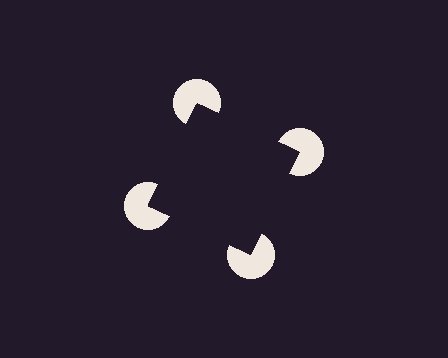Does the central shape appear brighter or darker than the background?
It typically appears slightly darker than the background, even though no actual brightness change is drawn.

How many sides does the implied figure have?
4 sides.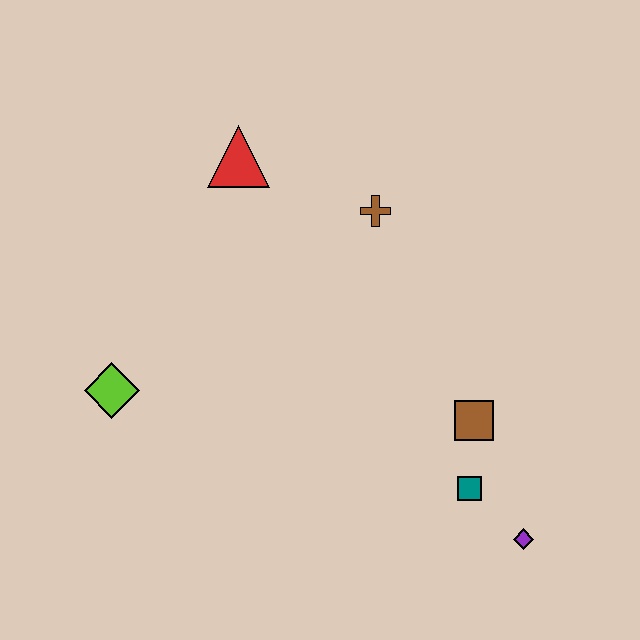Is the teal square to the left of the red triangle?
No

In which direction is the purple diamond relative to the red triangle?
The purple diamond is below the red triangle.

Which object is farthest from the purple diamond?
The red triangle is farthest from the purple diamond.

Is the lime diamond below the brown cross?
Yes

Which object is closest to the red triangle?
The brown cross is closest to the red triangle.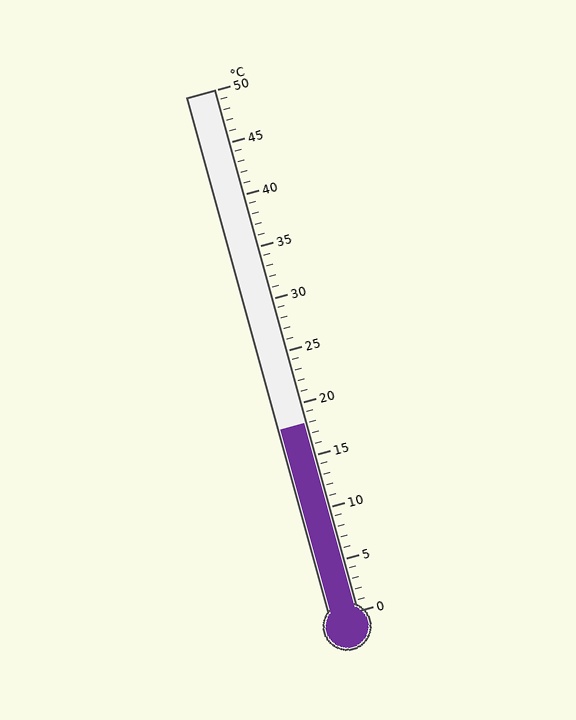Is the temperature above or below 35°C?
The temperature is below 35°C.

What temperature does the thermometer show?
The thermometer shows approximately 18°C.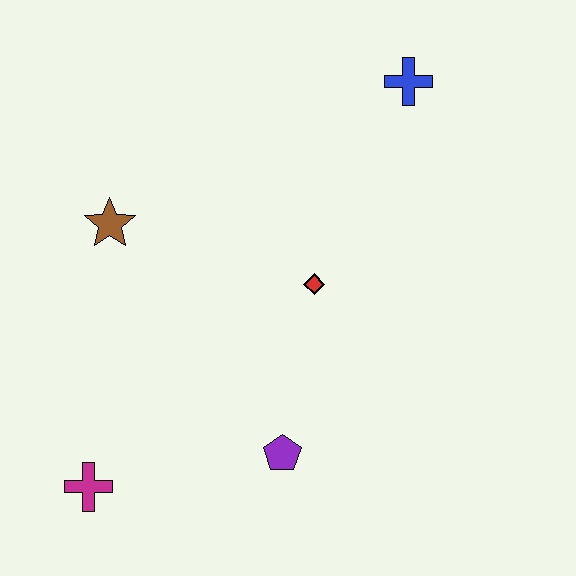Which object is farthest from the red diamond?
The magenta cross is farthest from the red diamond.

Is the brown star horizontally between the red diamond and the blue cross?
No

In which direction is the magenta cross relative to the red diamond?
The magenta cross is to the left of the red diamond.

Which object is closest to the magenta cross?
The purple pentagon is closest to the magenta cross.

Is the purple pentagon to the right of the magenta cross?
Yes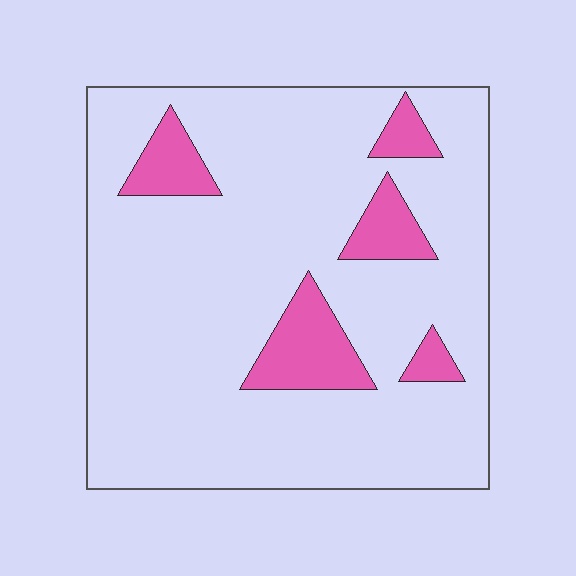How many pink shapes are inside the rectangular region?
5.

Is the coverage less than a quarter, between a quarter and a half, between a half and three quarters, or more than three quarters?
Less than a quarter.